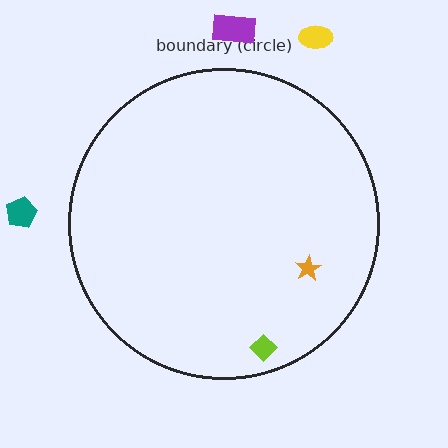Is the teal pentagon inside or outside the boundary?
Outside.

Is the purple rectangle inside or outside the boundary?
Outside.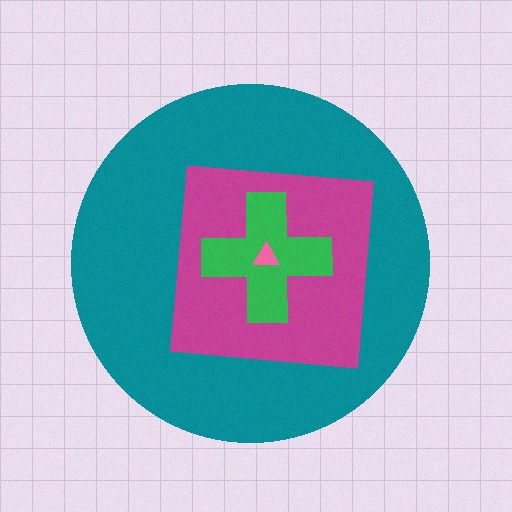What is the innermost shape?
The pink triangle.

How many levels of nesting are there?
4.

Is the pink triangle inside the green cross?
Yes.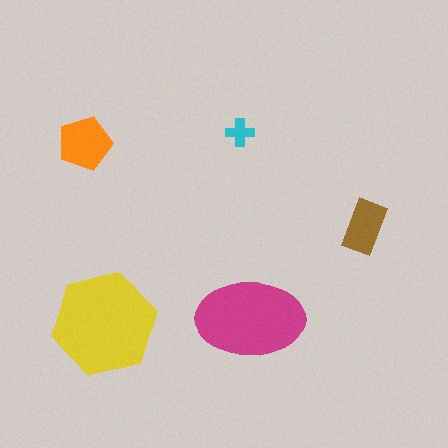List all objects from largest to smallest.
The yellow hexagon, the magenta ellipse, the orange pentagon, the brown rectangle, the cyan cross.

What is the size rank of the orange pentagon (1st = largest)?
3rd.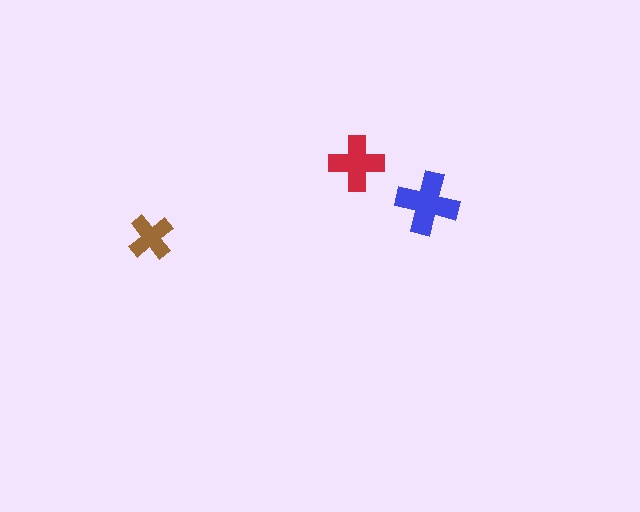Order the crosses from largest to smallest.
the blue one, the red one, the brown one.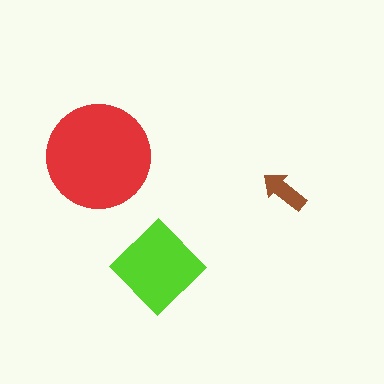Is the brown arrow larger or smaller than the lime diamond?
Smaller.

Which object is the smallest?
The brown arrow.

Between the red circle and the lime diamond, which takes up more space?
The red circle.